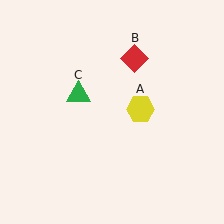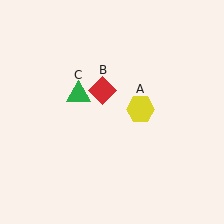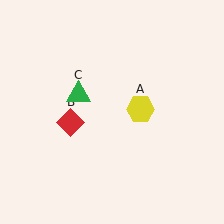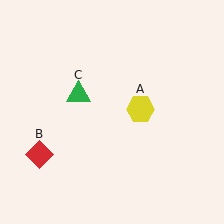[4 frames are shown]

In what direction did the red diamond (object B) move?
The red diamond (object B) moved down and to the left.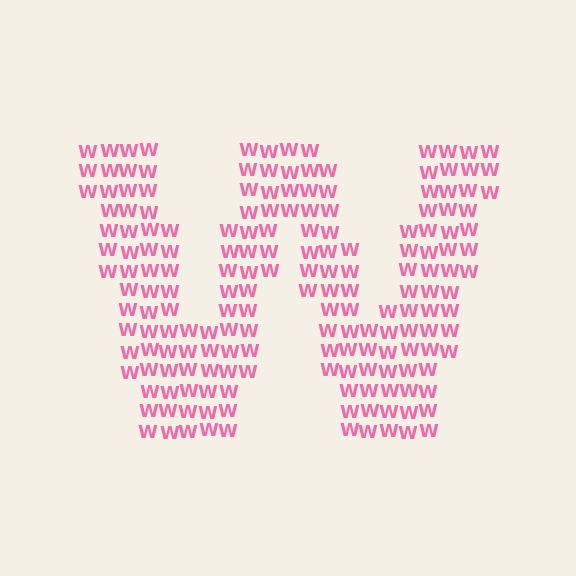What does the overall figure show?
The overall figure shows the letter W.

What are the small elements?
The small elements are letter W's.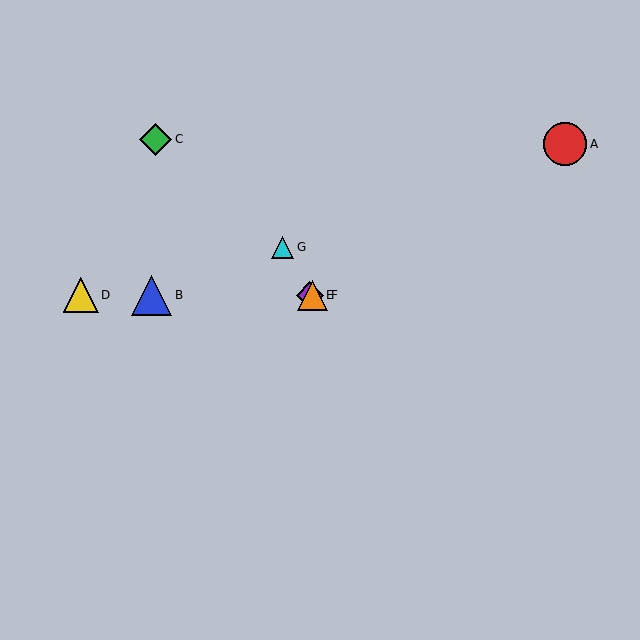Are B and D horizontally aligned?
Yes, both are at y≈295.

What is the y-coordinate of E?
Object E is at y≈295.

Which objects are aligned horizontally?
Objects B, D, E, F are aligned horizontally.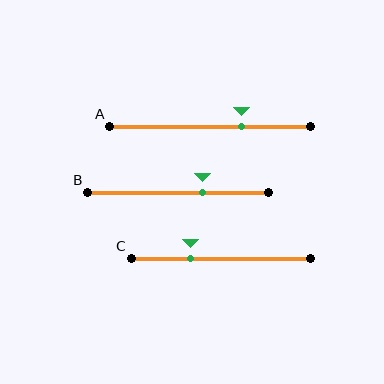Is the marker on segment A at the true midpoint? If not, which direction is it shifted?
No, the marker on segment A is shifted to the right by about 16% of the segment length.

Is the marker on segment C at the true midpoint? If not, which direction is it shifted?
No, the marker on segment C is shifted to the left by about 17% of the segment length.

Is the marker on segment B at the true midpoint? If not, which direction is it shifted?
No, the marker on segment B is shifted to the right by about 14% of the segment length.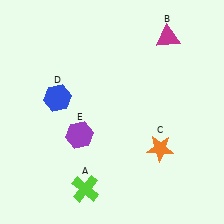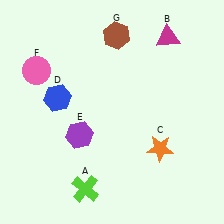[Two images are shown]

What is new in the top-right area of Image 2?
A brown hexagon (G) was added in the top-right area of Image 2.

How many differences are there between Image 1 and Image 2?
There are 2 differences between the two images.